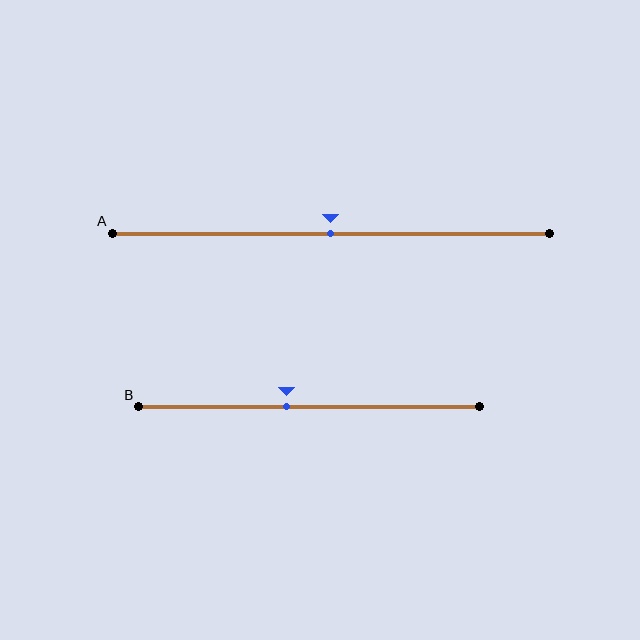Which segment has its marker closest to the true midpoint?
Segment A has its marker closest to the true midpoint.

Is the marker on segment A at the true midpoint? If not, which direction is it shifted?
Yes, the marker on segment A is at the true midpoint.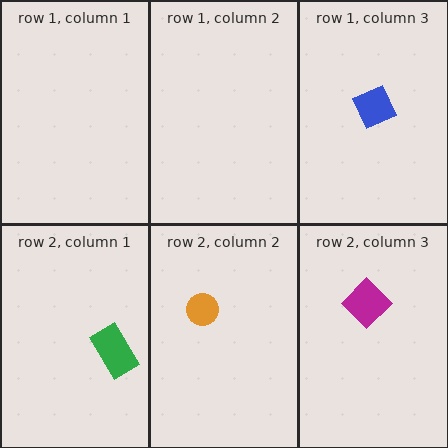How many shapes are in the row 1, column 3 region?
1.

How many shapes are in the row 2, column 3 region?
1.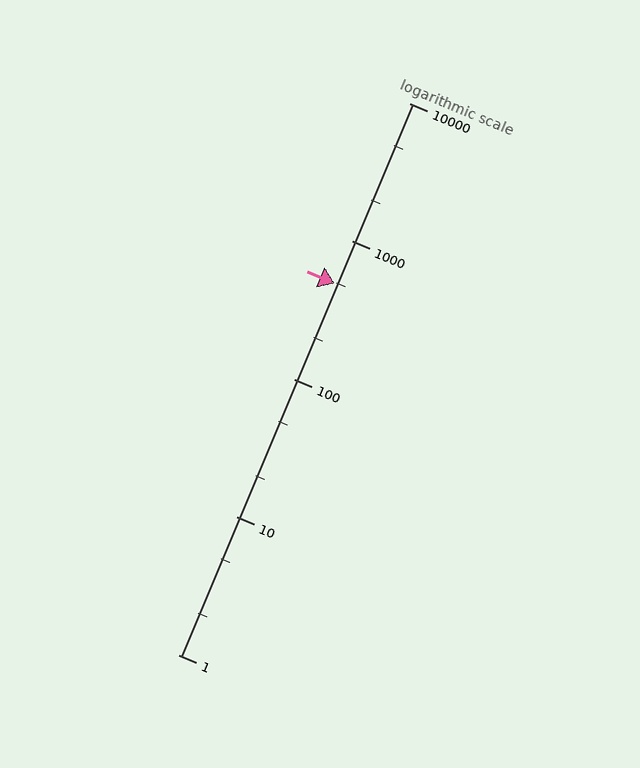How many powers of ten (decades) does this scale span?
The scale spans 4 decades, from 1 to 10000.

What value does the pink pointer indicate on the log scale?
The pointer indicates approximately 490.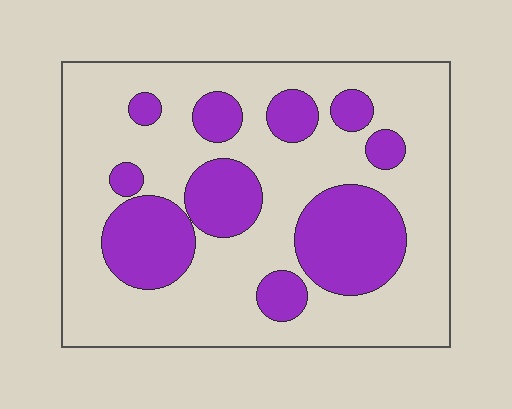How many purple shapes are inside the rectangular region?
10.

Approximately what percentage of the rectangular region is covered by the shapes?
Approximately 30%.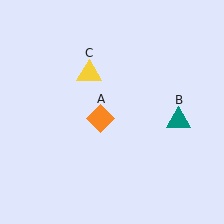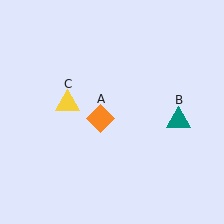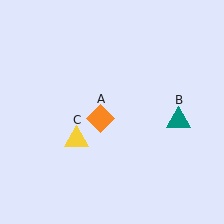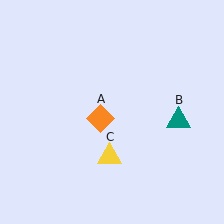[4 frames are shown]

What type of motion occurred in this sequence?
The yellow triangle (object C) rotated counterclockwise around the center of the scene.